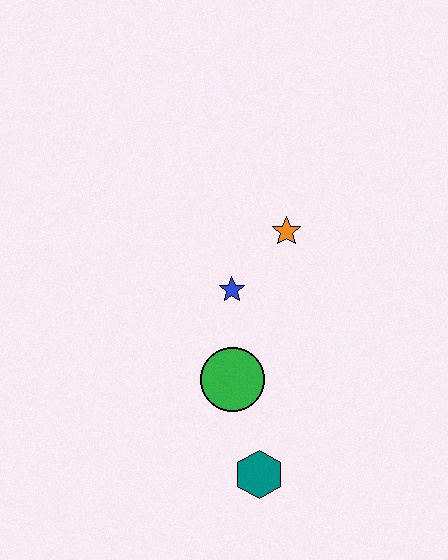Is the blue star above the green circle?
Yes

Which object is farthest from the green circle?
The orange star is farthest from the green circle.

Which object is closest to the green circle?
The blue star is closest to the green circle.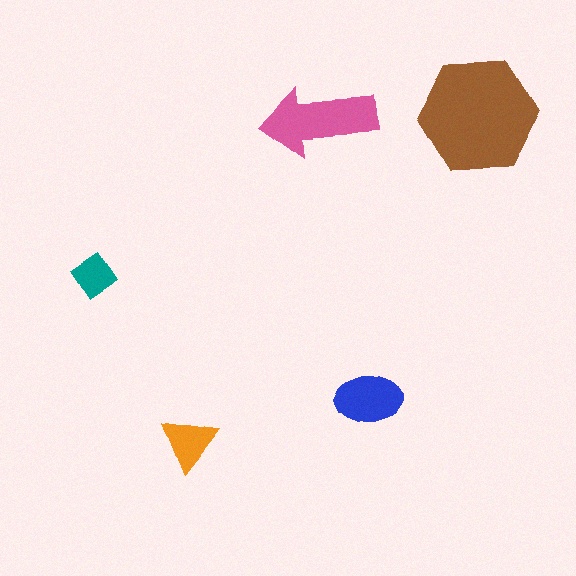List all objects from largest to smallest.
The brown hexagon, the pink arrow, the blue ellipse, the orange triangle, the teal diamond.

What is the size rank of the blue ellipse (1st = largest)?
3rd.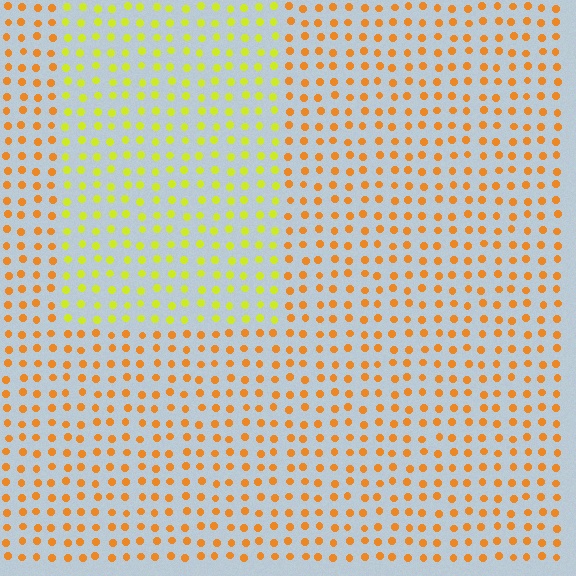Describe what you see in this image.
The image is filled with small orange elements in a uniform arrangement. A rectangle-shaped region is visible where the elements are tinted to a slightly different hue, forming a subtle color boundary.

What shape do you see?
I see a rectangle.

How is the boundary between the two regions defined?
The boundary is defined purely by a slight shift in hue (about 40 degrees). Spacing, size, and orientation are identical on both sides.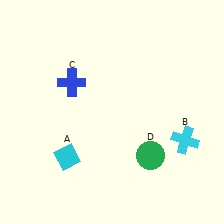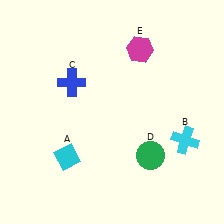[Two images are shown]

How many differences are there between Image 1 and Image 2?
There is 1 difference between the two images.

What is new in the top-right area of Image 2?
A magenta hexagon (E) was added in the top-right area of Image 2.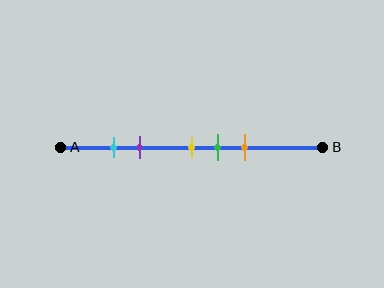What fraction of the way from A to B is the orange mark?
The orange mark is approximately 70% (0.7) of the way from A to B.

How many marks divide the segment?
There are 5 marks dividing the segment.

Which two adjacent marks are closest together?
The cyan and purple marks are the closest adjacent pair.